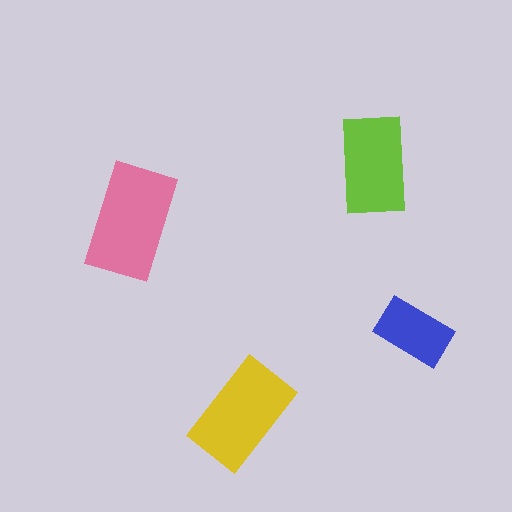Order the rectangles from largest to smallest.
the pink one, the yellow one, the lime one, the blue one.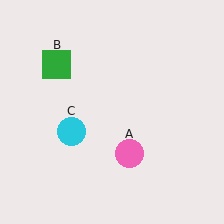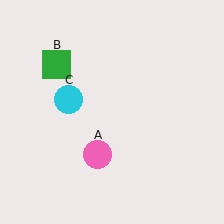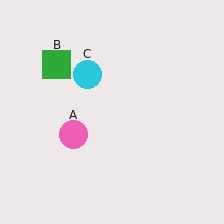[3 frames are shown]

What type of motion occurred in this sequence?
The pink circle (object A), cyan circle (object C) rotated clockwise around the center of the scene.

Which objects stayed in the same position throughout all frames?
Green square (object B) remained stationary.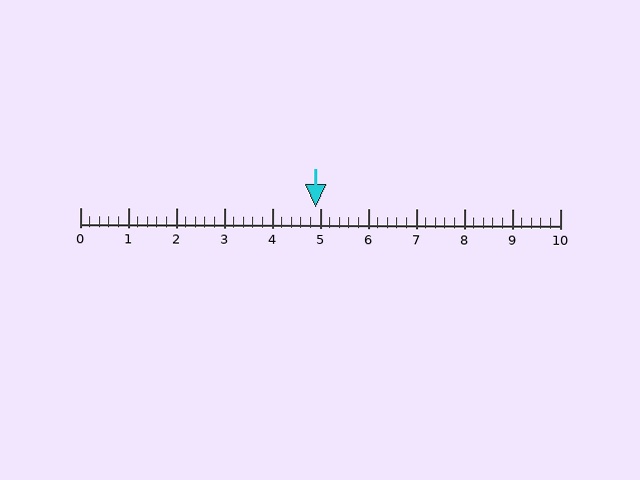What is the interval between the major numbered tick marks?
The major tick marks are spaced 1 units apart.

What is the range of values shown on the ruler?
The ruler shows values from 0 to 10.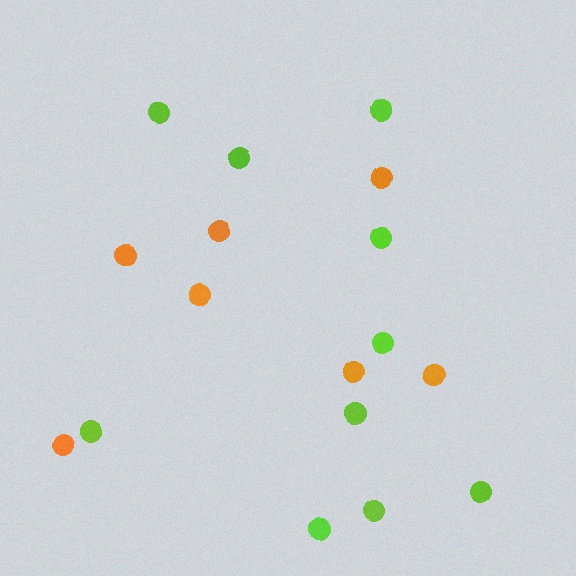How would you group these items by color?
There are 2 groups: one group of orange circles (7) and one group of lime circles (10).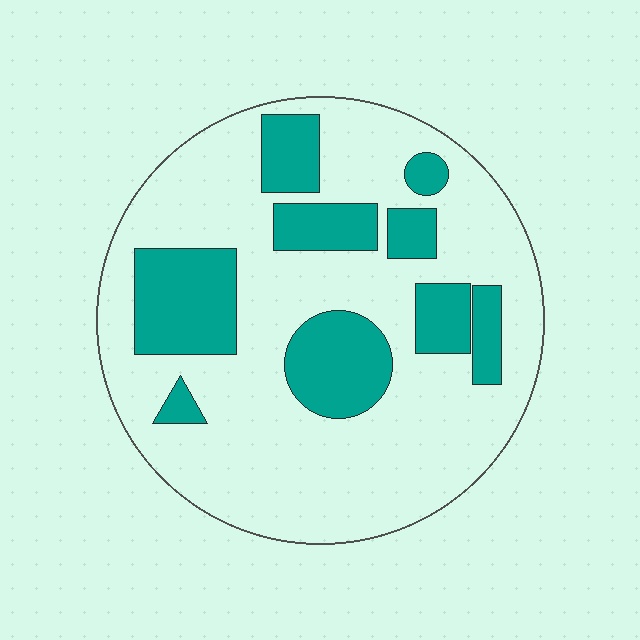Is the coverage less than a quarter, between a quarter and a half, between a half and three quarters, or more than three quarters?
Between a quarter and a half.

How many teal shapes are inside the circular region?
9.